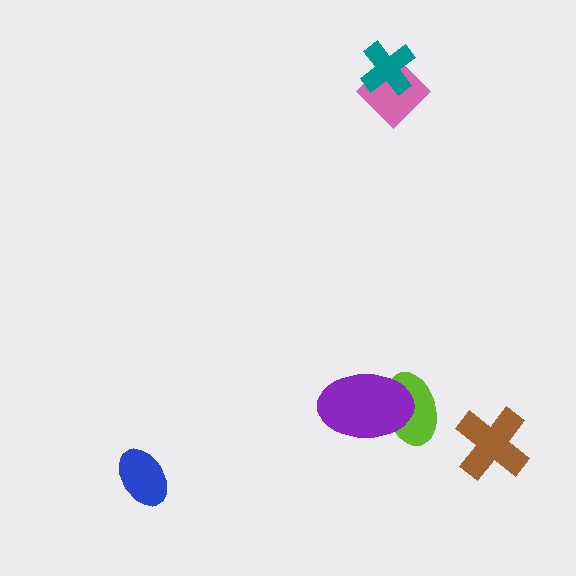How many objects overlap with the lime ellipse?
1 object overlaps with the lime ellipse.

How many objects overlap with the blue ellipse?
0 objects overlap with the blue ellipse.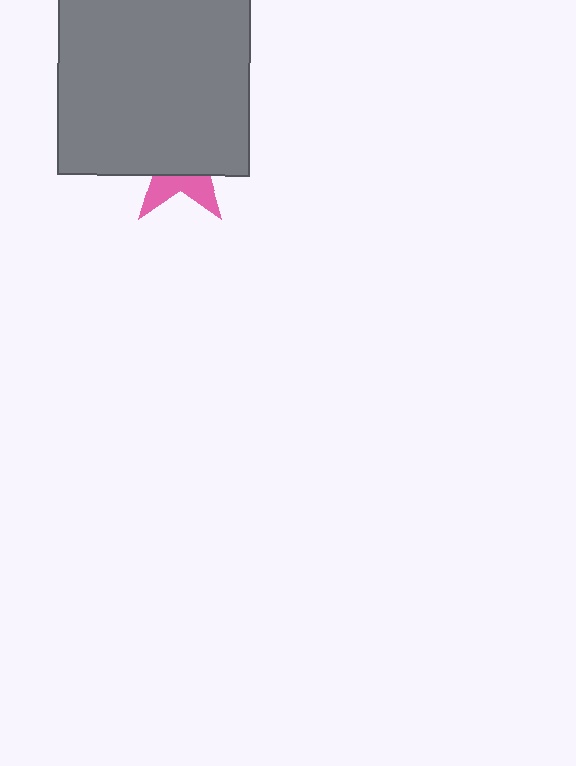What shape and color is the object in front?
The object in front is a gray square.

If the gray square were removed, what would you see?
You would see the complete pink star.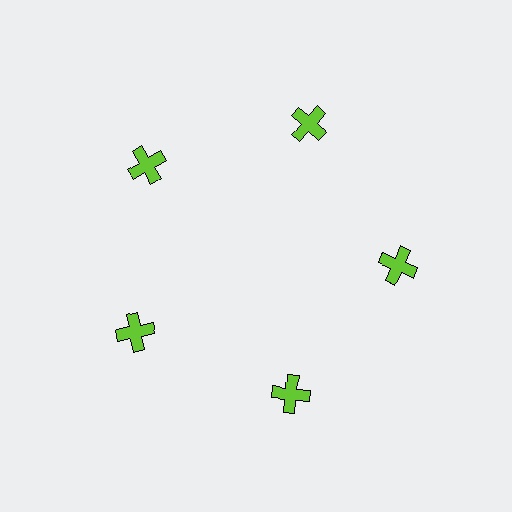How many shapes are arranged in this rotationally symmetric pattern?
There are 5 shapes, arranged in 5 groups of 1.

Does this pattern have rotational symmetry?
Yes, this pattern has 5-fold rotational symmetry. It looks the same after rotating 72 degrees around the center.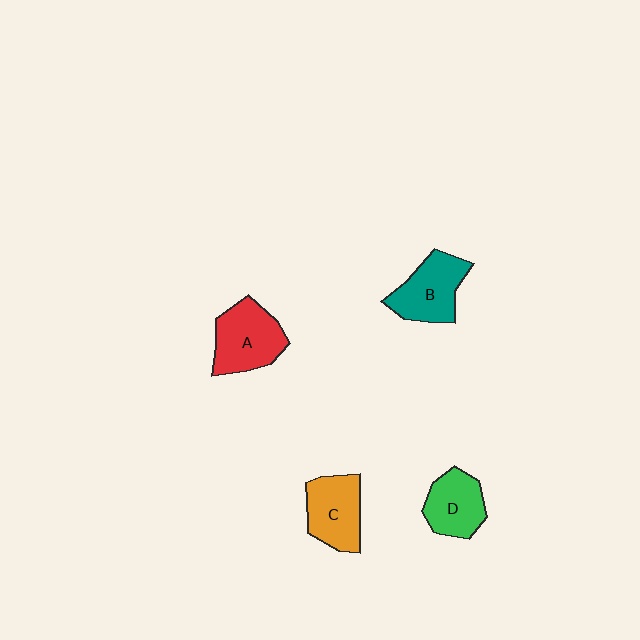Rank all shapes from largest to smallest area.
From largest to smallest: A (red), B (teal), C (orange), D (green).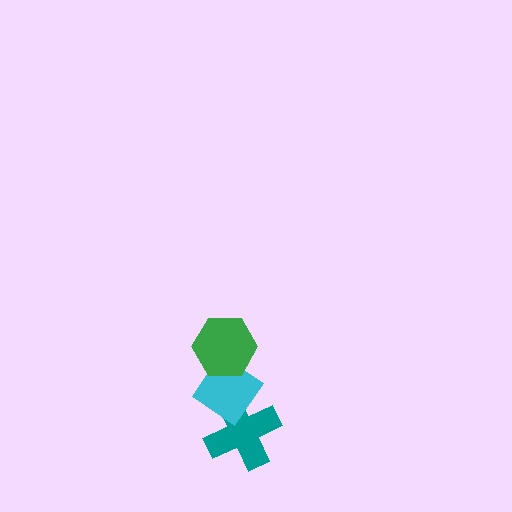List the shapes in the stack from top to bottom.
From top to bottom: the green hexagon, the cyan diamond, the teal cross.